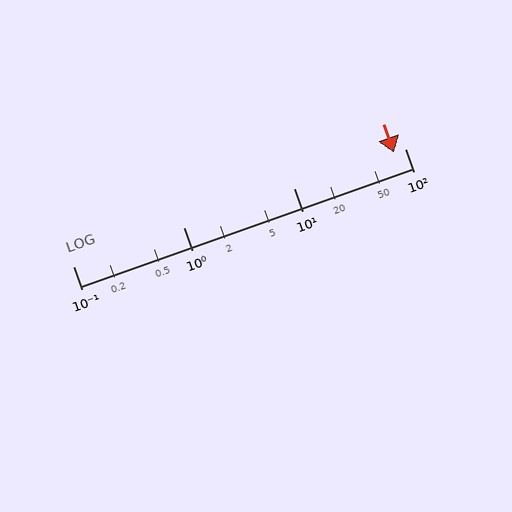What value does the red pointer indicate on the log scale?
The pointer indicates approximately 80.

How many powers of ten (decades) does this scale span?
The scale spans 3 decades, from 0.1 to 100.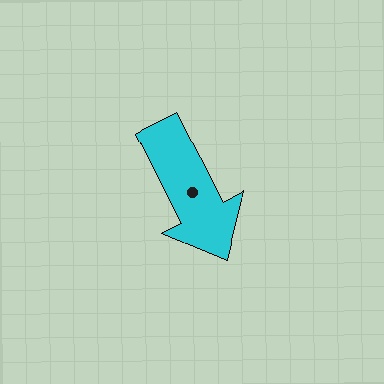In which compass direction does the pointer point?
Southeast.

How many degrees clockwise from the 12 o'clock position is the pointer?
Approximately 153 degrees.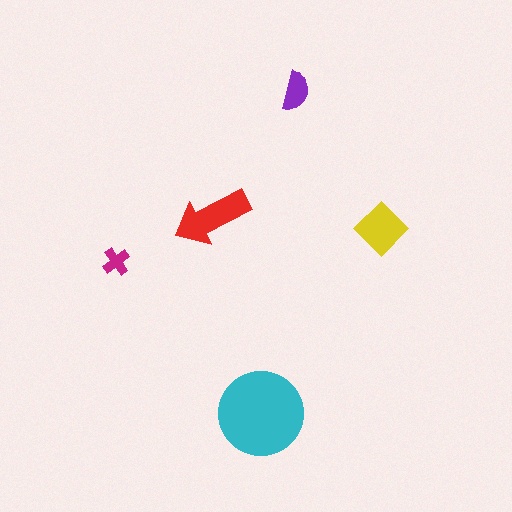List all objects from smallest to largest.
The magenta cross, the purple semicircle, the yellow diamond, the red arrow, the cyan circle.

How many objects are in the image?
There are 5 objects in the image.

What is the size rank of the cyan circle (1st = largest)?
1st.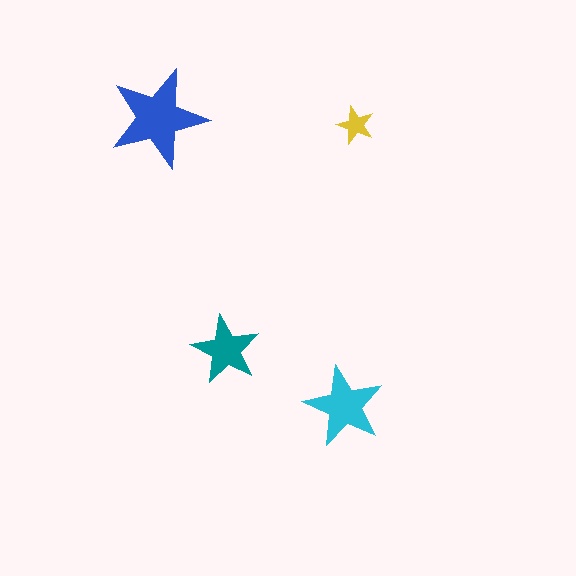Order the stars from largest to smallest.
the blue one, the cyan one, the teal one, the yellow one.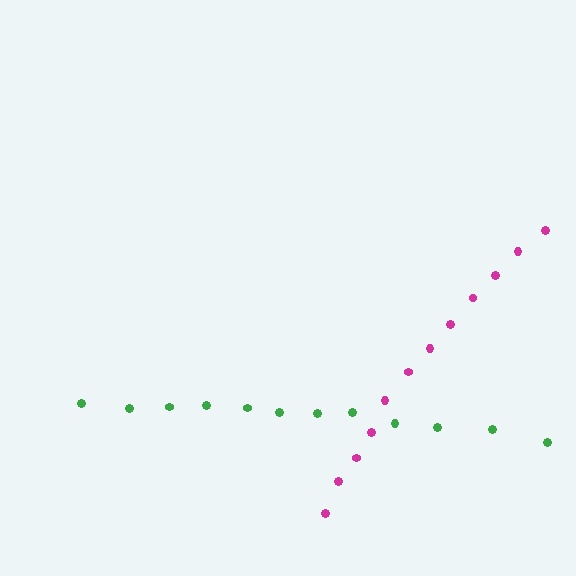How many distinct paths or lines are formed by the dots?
There are 2 distinct paths.